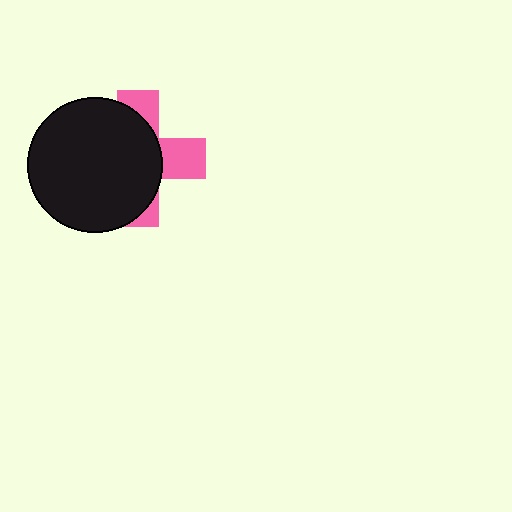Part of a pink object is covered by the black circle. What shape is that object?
It is a cross.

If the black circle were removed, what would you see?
You would see the complete pink cross.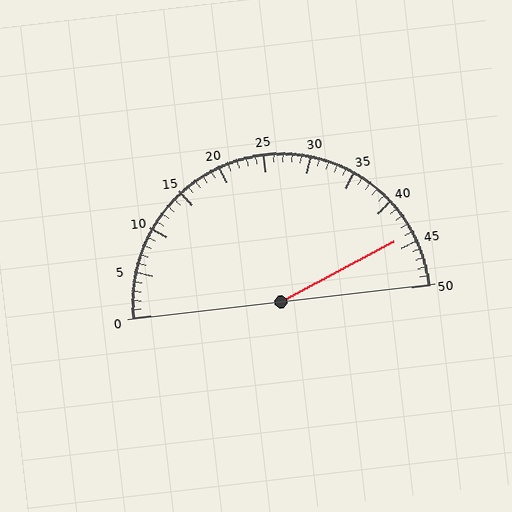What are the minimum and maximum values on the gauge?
The gauge ranges from 0 to 50.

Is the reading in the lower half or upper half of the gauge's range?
The reading is in the upper half of the range (0 to 50).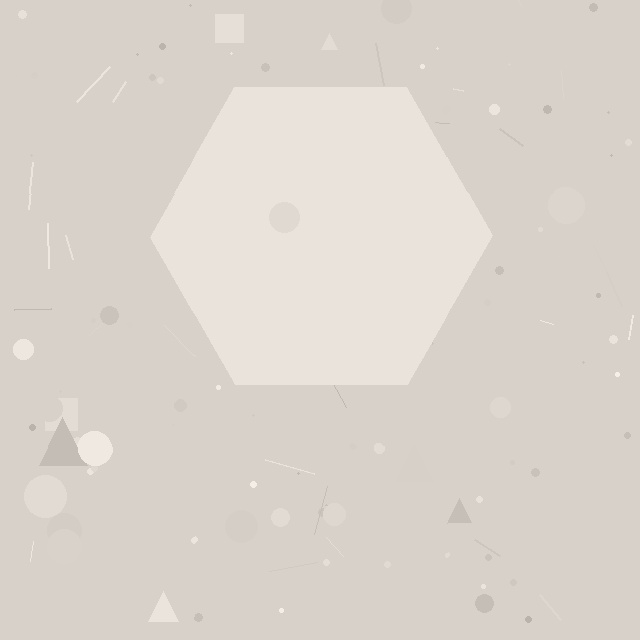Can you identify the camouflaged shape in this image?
The camouflaged shape is a hexagon.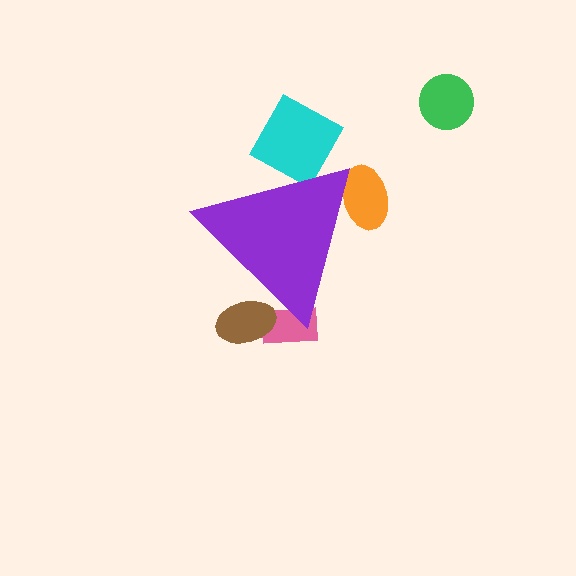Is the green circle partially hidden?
No, the green circle is fully visible.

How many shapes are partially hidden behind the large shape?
4 shapes are partially hidden.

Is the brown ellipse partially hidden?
Yes, the brown ellipse is partially hidden behind the purple triangle.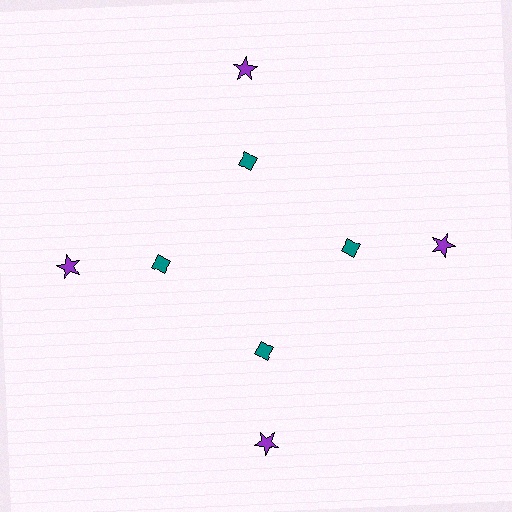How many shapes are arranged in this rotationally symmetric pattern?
There are 8 shapes, arranged in 4 groups of 2.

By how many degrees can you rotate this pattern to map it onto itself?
The pattern maps onto itself every 90 degrees of rotation.